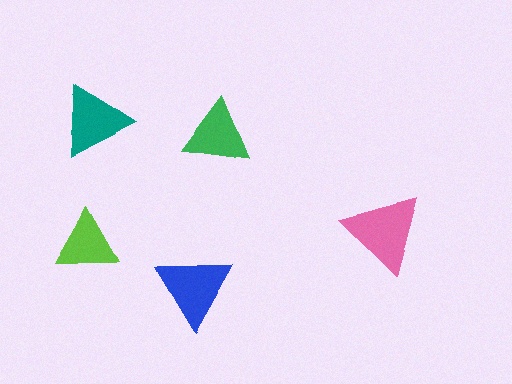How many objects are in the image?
There are 5 objects in the image.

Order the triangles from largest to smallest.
the pink one, the blue one, the teal one, the green one, the lime one.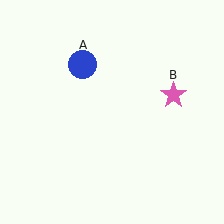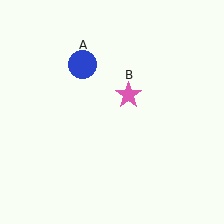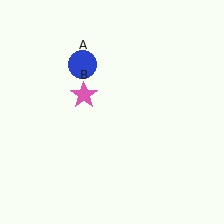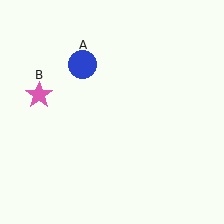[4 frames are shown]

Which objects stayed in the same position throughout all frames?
Blue circle (object A) remained stationary.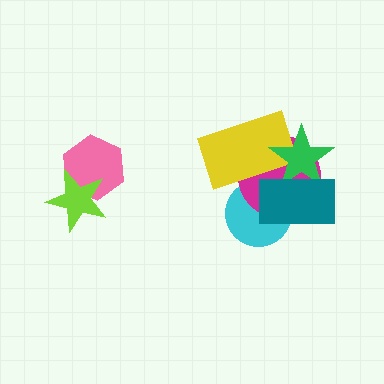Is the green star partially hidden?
Yes, it is partially covered by another shape.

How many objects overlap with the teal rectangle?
4 objects overlap with the teal rectangle.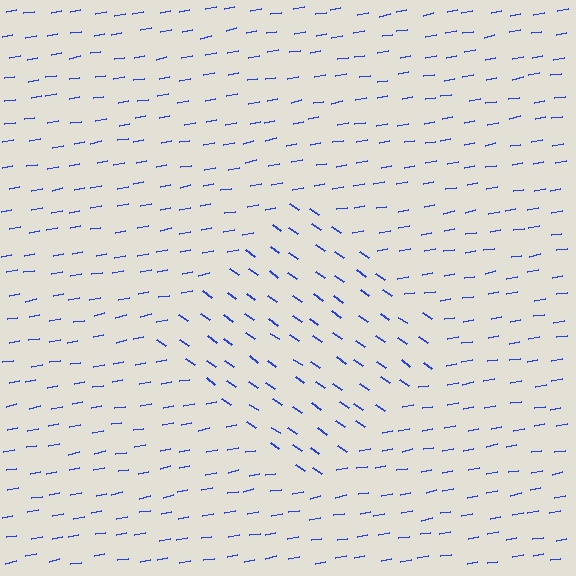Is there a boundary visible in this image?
Yes, there is a texture boundary formed by a change in line orientation.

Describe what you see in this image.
The image is filled with small blue line segments. A diamond region in the image has lines oriented differently from the surrounding lines, creating a visible texture boundary.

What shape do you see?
I see a diamond.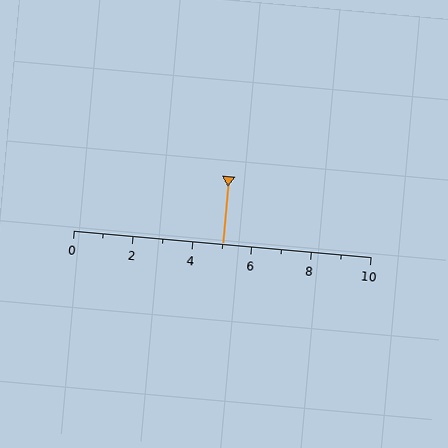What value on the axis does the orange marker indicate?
The marker indicates approximately 5.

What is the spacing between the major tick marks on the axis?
The major ticks are spaced 2 apart.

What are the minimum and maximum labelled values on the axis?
The axis runs from 0 to 10.